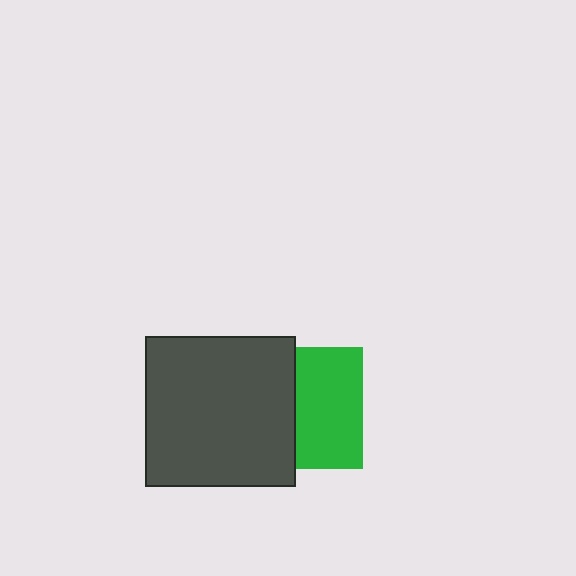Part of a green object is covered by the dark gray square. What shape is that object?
It is a square.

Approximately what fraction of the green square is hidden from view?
Roughly 44% of the green square is hidden behind the dark gray square.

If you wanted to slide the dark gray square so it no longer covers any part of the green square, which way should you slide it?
Slide it left — that is the most direct way to separate the two shapes.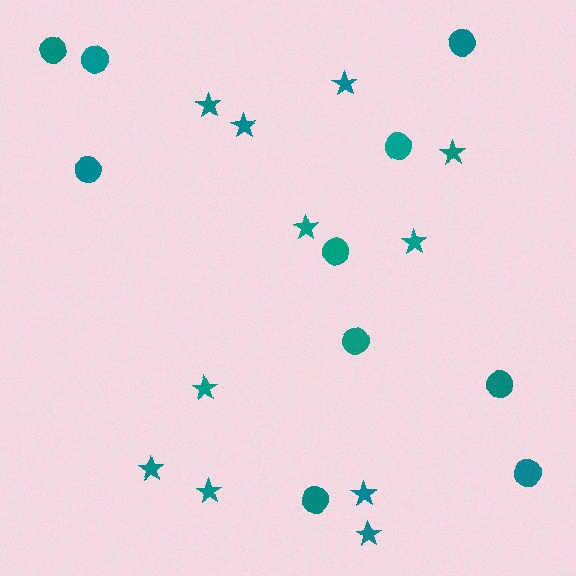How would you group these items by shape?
There are 2 groups: one group of circles (10) and one group of stars (11).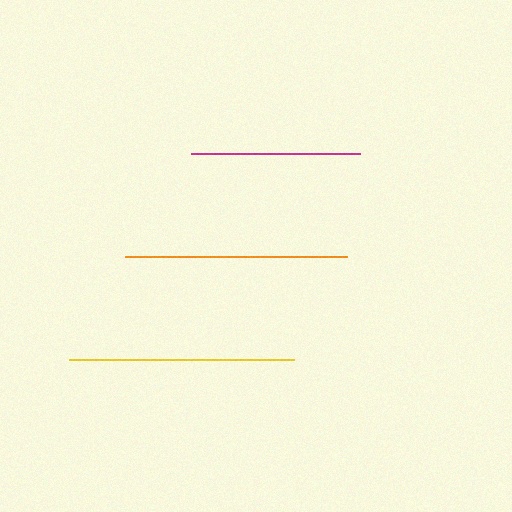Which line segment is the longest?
The yellow line is the longest at approximately 225 pixels.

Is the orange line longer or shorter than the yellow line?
The yellow line is longer than the orange line.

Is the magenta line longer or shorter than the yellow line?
The yellow line is longer than the magenta line.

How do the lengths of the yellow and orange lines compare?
The yellow and orange lines are approximately the same length.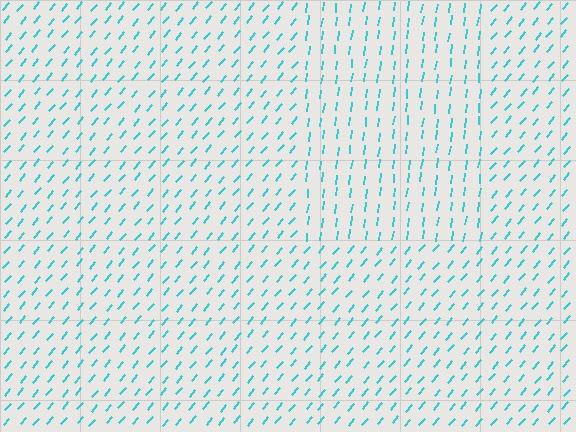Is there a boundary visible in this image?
Yes, there is a texture boundary formed by a change in line orientation.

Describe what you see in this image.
The image is filled with small cyan line segments. A rectangle region in the image has lines oriented differently from the surrounding lines, creating a visible texture boundary.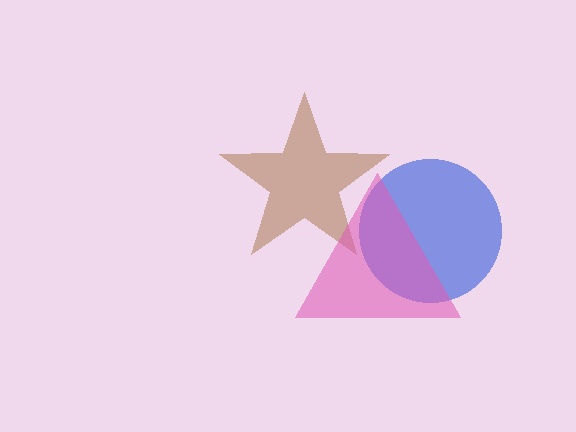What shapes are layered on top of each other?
The layered shapes are: a brown star, a blue circle, a pink triangle.